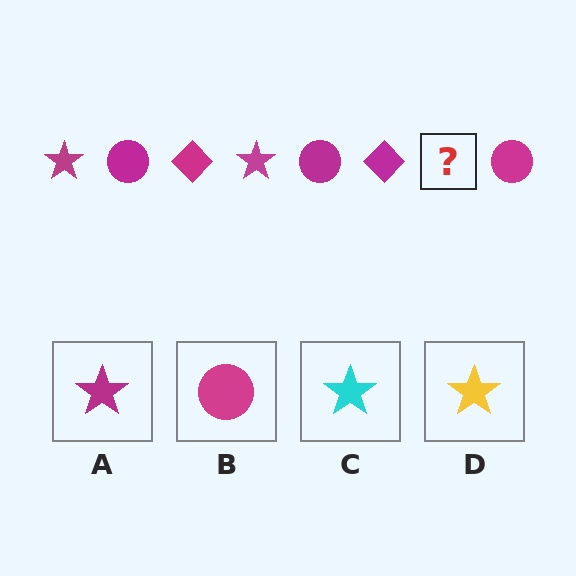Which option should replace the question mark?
Option A.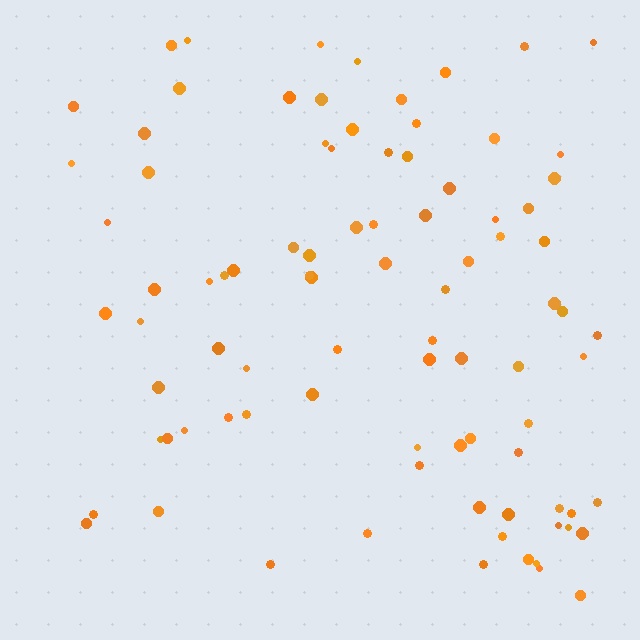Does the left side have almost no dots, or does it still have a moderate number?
Still a moderate number, just noticeably fewer than the right.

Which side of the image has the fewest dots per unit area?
The left.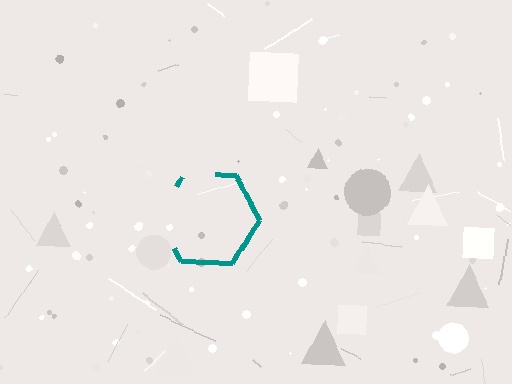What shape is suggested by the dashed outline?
The dashed outline suggests a hexagon.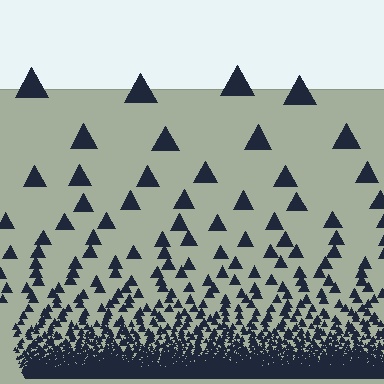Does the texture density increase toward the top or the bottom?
Density increases toward the bottom.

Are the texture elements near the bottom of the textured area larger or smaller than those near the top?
Smaller. The gradient is inverted — elements near the bottom are smaller and denser.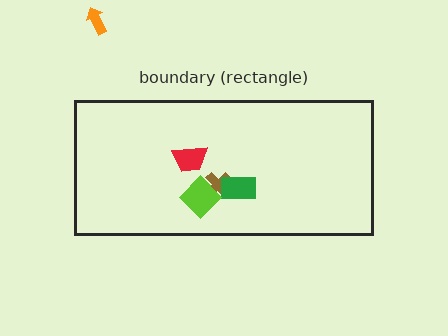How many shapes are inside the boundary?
4 inside, 1 outside.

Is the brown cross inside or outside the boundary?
Inside.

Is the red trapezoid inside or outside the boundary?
Inside.